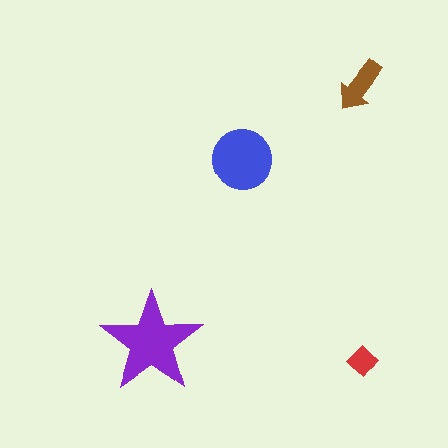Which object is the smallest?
The red diamond.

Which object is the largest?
The purple star.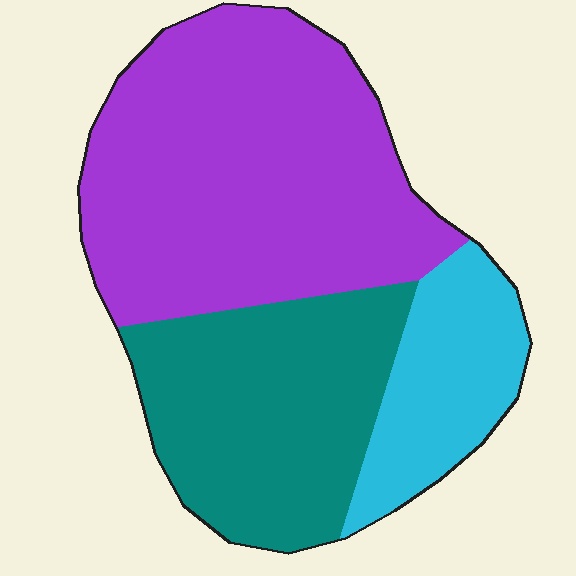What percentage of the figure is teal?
Teal covers about 30% of the figure.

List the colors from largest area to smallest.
From largest to smallest: purple, teal, cyan.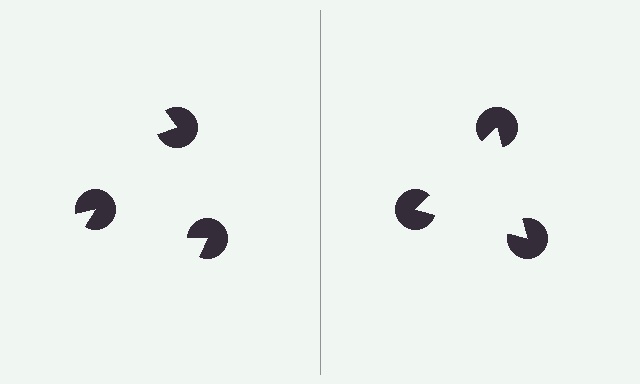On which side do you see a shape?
An illusory triangle appears on the right side. On the left side the wedge cuts are rotated, so no coherent shape forms.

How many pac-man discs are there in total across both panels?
6 — 3 on each side.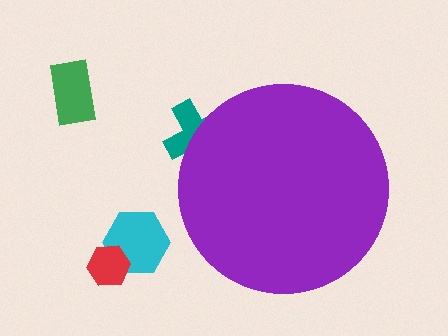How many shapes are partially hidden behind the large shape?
1 shape is partially hidden.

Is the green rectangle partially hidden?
No, the green rectangle is fully visible.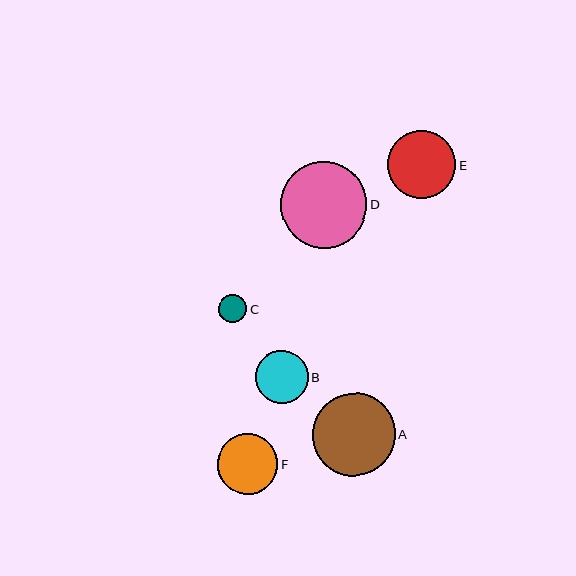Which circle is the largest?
Circle D is the largest with a size of approximately 87 pixels.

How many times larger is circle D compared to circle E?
Circle D is approximately 1.3 times the size of circle E.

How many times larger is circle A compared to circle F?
Circle A is approximately 1.4 times the size of circle F.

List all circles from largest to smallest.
From largest to smallest: D, A, E, F, B, C.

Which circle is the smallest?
Circle C is the smallest with a size of approximately 28 pixels.